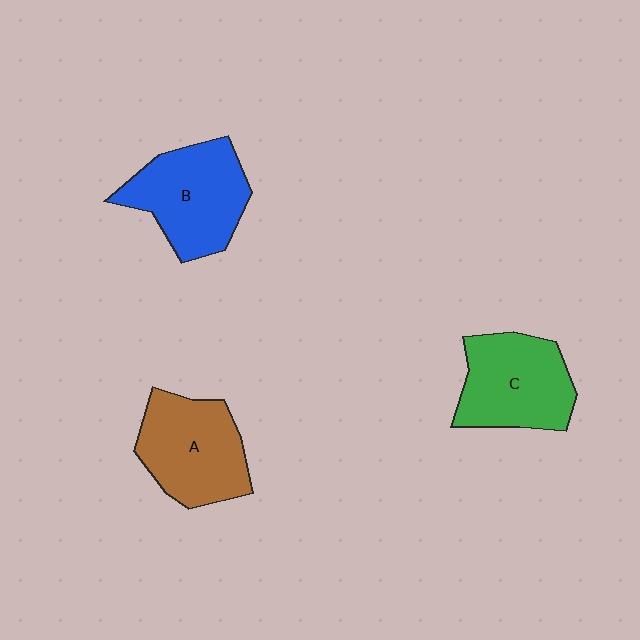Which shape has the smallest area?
Shape C (green).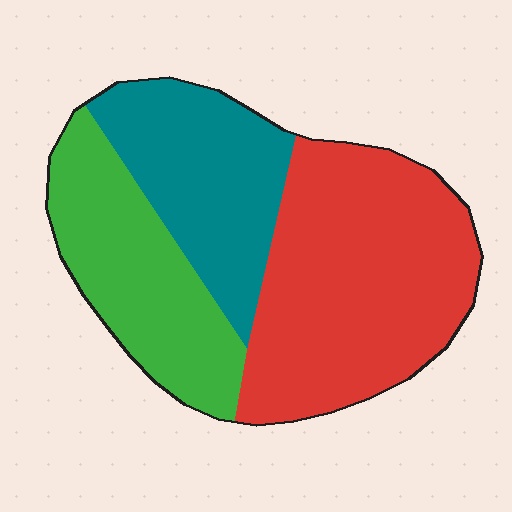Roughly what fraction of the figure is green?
Green takes up about one quarter (1/4) of the figure.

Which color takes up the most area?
Red, at roughly 45%.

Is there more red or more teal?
Red.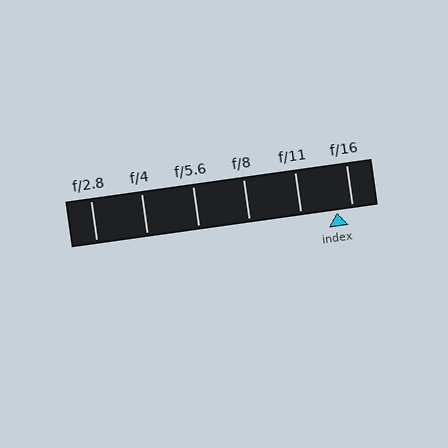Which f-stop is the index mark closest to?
The index mark is closest to f/16.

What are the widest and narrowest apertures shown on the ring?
The widest aperture shown is f/2.8 and the narrowest is f/16.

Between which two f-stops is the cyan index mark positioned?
The index mark is between f/11 and f/16.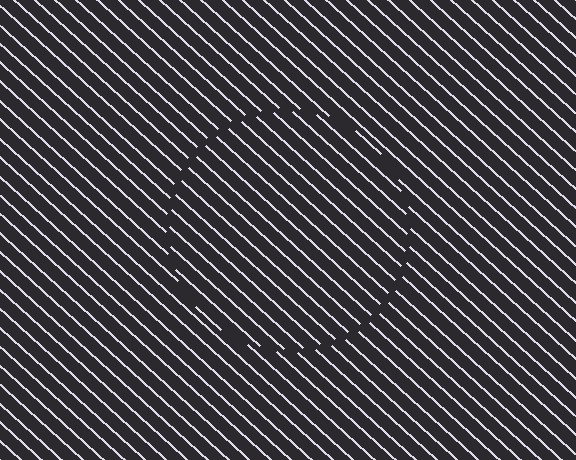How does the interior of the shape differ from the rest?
The interior of the shape contains the same grating, shifted by half a period — the contour is defined by the phase discontinuity where line-ends from the inner and outer gratings abut.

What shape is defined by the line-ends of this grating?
An illusory circle. The interior of the shape contains the same grating, shifted by half a period — the contour is defined by the phase discontinuity where line-ends from the inner and outer gratings abut.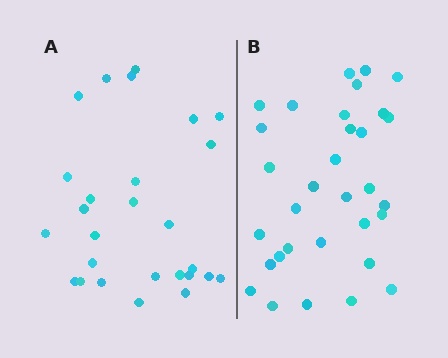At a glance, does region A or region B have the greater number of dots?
Region B (the right region) has more dots.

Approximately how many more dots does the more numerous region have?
Region B has about 5 more dots than region A.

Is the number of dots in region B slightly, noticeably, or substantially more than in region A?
Region B has only slightly more — the two regions are fairly close. The ratio is roughly 1.2 to 1.